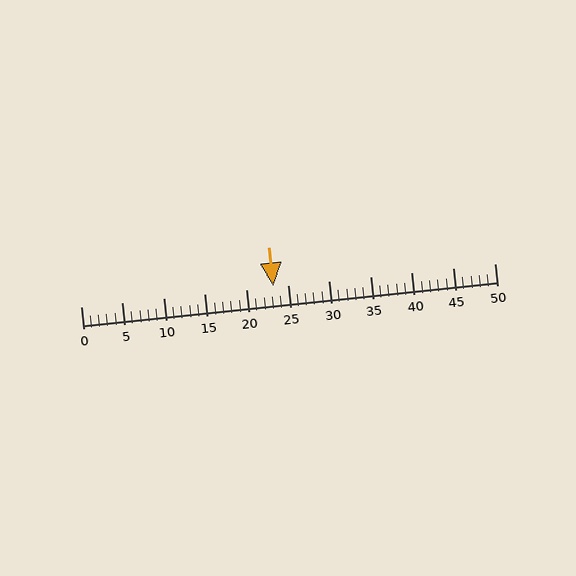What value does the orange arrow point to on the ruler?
The orange arrow points to approximately 23.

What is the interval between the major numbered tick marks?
The major tick marks are spaced 5 units apart.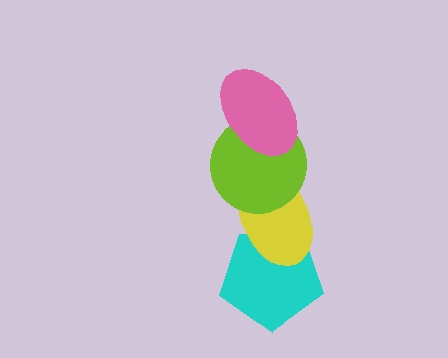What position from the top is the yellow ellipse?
The yellow ellipse is 3rd from the top.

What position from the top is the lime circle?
The lime circle is 2nd from the top.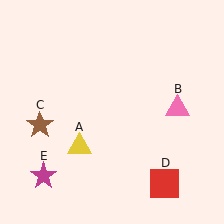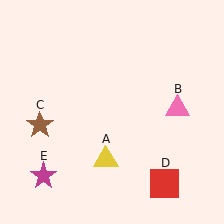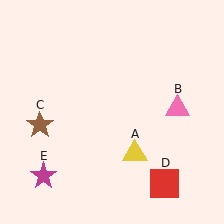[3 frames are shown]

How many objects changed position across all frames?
1 object changed position: yellow triangle (object A).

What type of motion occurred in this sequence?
The yellow triangle (object A) rotated counterclockwise around the center of the scene.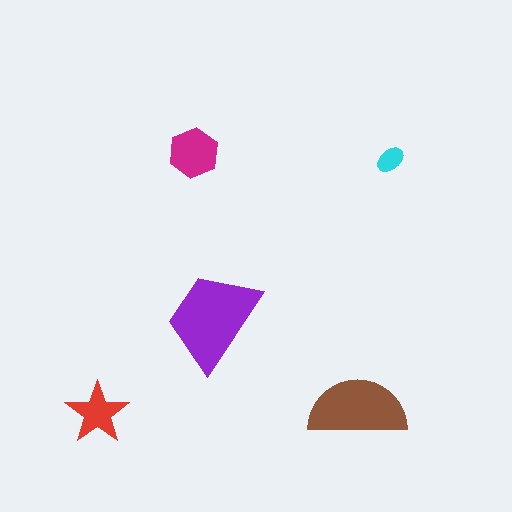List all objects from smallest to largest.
The cyan ellipse, the red star, the magenta hexagon, the brown semicircle, the purple trapezoid.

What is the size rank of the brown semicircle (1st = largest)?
2nd.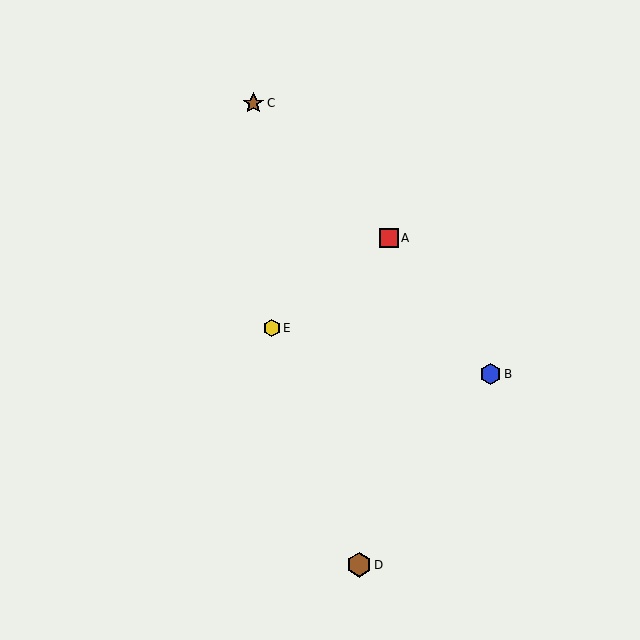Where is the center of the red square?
The center of the red square is at (389, 238).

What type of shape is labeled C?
Shape C is a brown star.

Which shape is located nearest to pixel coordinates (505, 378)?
The blue hexagon (labeled B) at (490, 374) is nearest to that location.